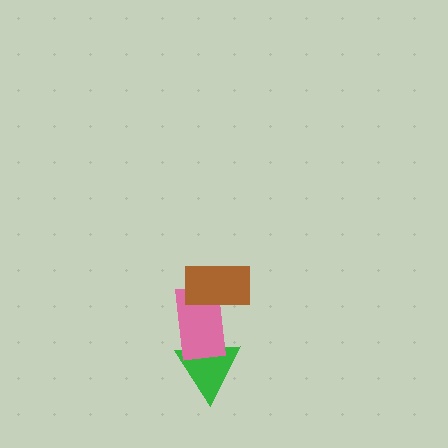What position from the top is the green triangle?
The green triangle is 3rd from the top.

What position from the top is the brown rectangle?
The brown rectangle is 1st from the top.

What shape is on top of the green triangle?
The pink rectangle is on top of the green triangle.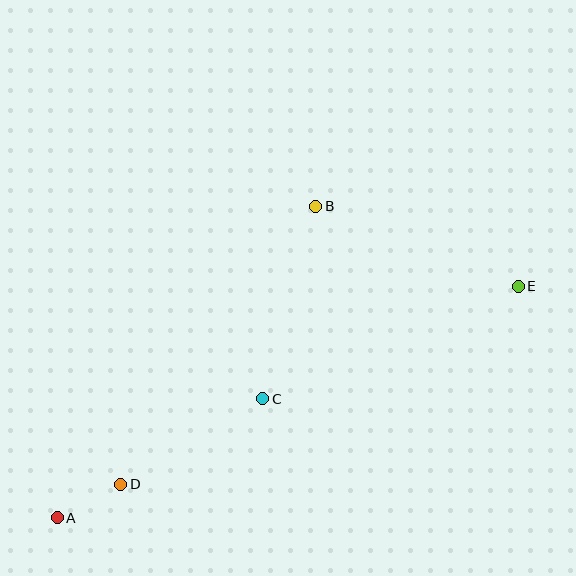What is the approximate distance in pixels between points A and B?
The distance between A and B is approximately 405 pixels.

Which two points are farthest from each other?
Points A and E are farthest from each other.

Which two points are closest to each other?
Points A and D are closest to each other.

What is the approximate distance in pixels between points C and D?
The distance between C and D is approximately 166 pixels.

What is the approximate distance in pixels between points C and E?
The distance between C and E is approximately 279 pixels.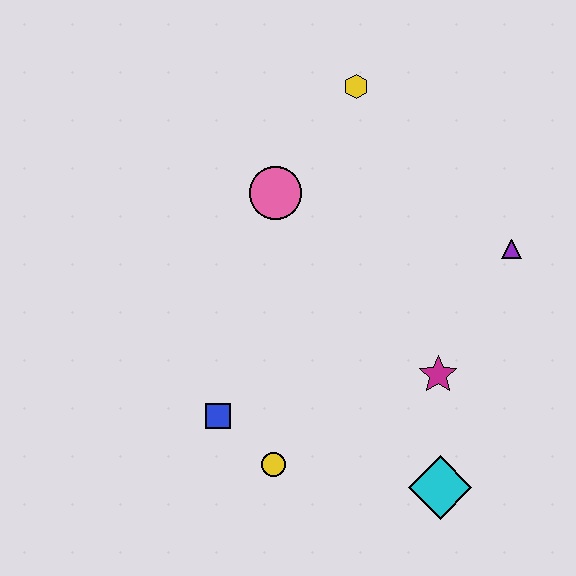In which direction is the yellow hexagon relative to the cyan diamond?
The yellow hexagon is above the cyan diamond.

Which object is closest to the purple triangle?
The magenta star is closest to the purple triangle.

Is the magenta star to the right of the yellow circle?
Yes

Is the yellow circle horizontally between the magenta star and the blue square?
Yes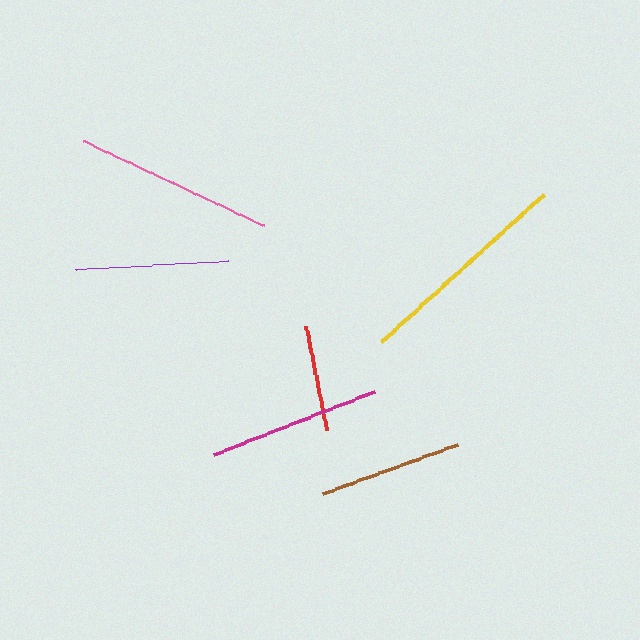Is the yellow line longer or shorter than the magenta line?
The yellow line is longer than the magenta line.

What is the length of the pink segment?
The pink segment is approximately 200 pixels long.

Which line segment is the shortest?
The red line is the shortest at approximately 105 pixels.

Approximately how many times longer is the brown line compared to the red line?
The brown line is approximately 1.4 times the length of the red line.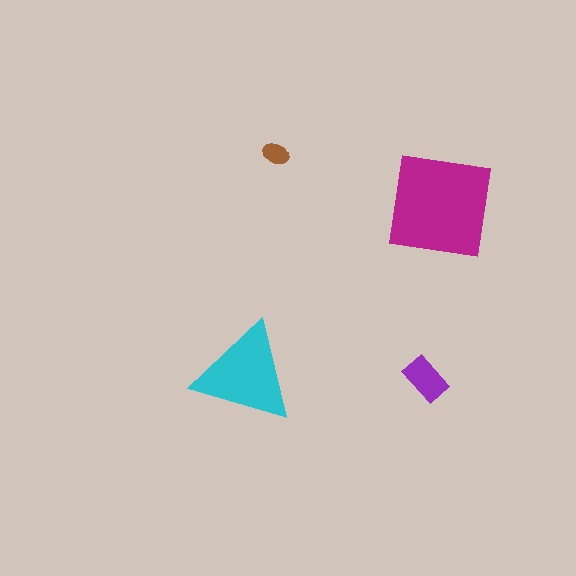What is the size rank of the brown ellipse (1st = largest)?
4th.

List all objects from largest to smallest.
The magenta square, the cyan triangle, the purple rectangle, the brown ellipse.